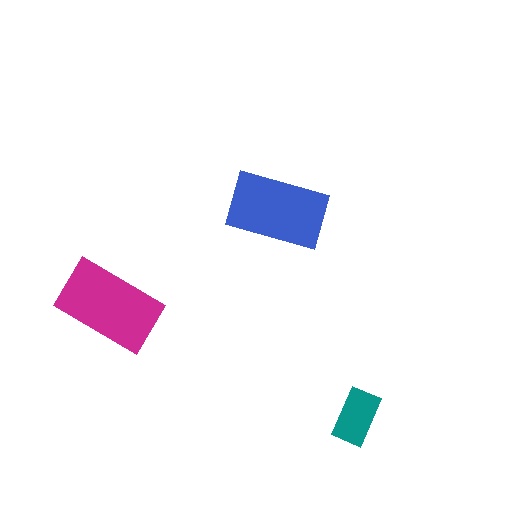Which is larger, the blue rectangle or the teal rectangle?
The blue one.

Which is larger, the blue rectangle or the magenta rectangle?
The magenta one.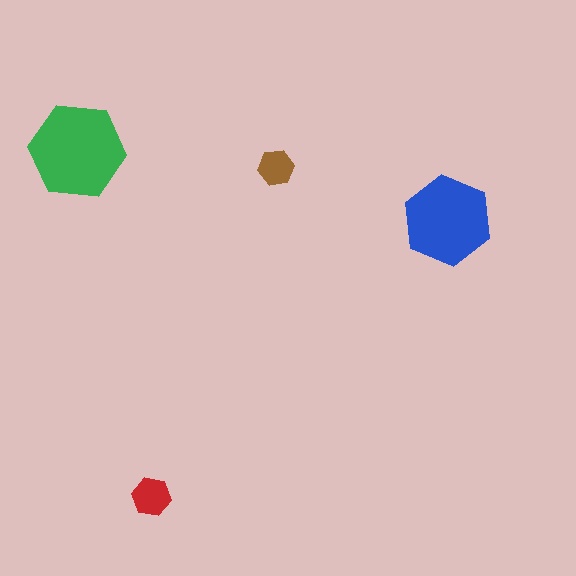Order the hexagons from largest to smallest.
the green one, the blue one, the red one, the brown one.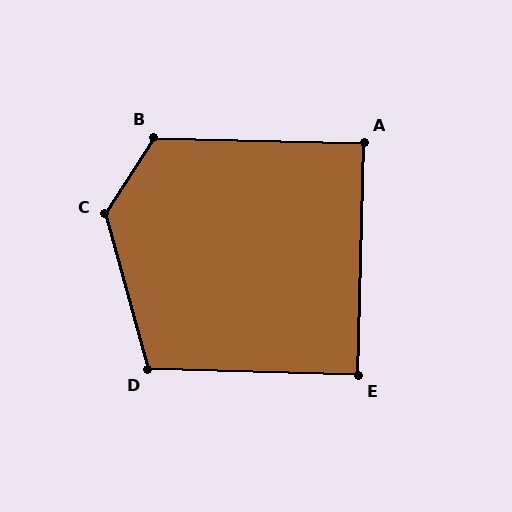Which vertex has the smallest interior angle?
A, at approximately 90 degrees.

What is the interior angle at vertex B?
Approximately 121 degrees (obtuse).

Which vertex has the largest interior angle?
C, at approximately 132 degrees.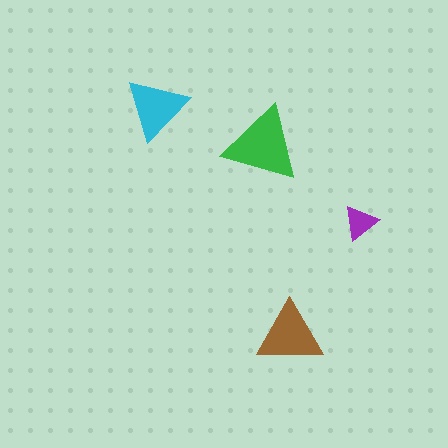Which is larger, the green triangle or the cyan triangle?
The green one.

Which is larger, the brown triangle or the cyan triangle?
The brown one.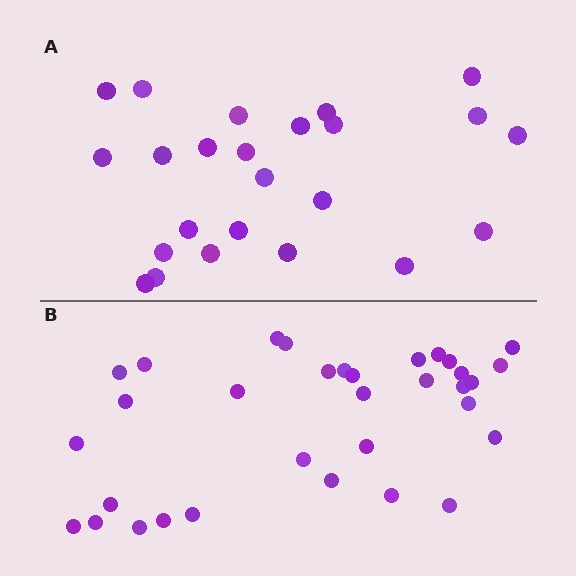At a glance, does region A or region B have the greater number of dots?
Region B (the bottom region) has more dots.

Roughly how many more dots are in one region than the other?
Region B has roughly 8 or so more dots than region A.